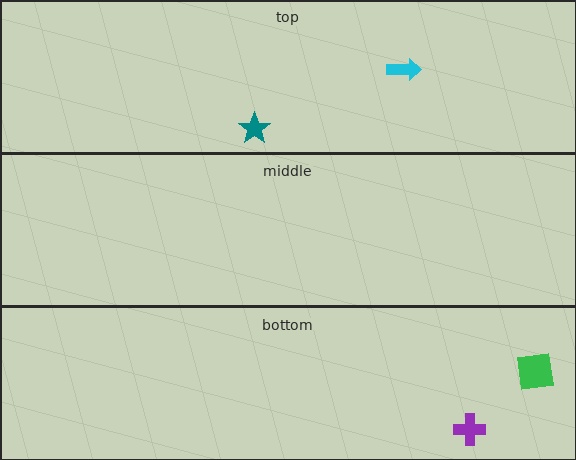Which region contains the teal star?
The top region.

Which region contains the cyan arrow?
The top region.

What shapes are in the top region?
The teal star, the cyan arrow.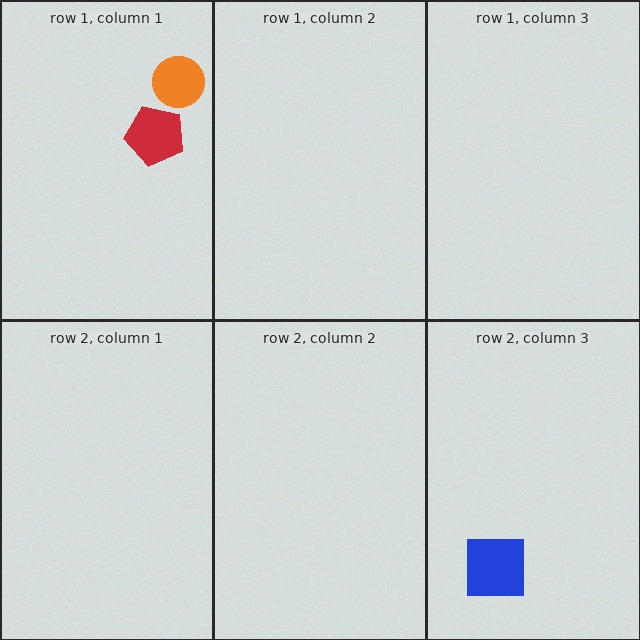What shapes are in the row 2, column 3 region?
The blue square.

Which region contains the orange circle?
The row 1, column 1 region.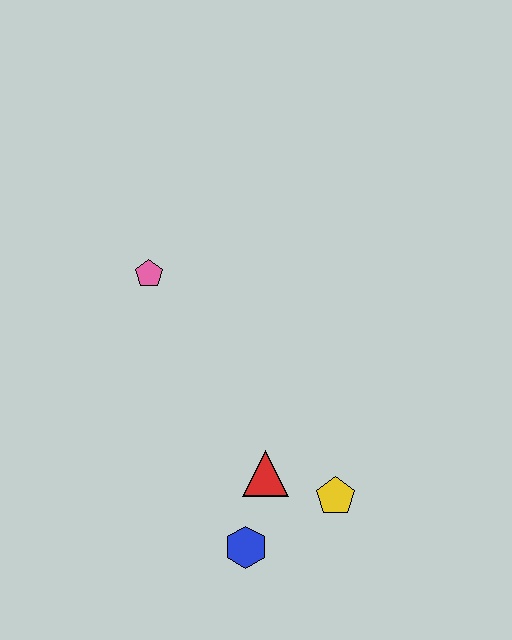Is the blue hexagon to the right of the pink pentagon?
Yes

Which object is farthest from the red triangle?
The pink pentagon is farthest from the red triangle.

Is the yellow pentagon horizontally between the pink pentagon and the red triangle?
No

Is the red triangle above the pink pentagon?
No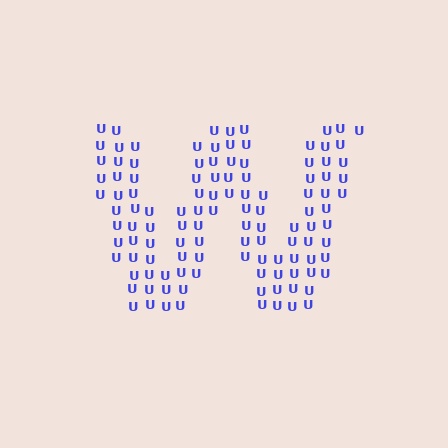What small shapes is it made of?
It is made of small letter U's.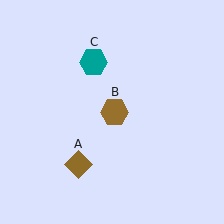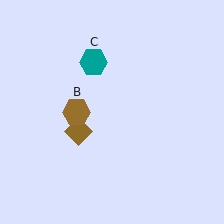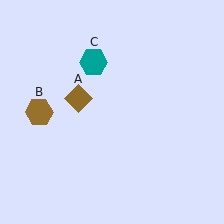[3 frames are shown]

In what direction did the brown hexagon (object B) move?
The brown hexagon (object B) moved left.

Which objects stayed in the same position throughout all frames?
Teal hexagon (object C) remained stationary.